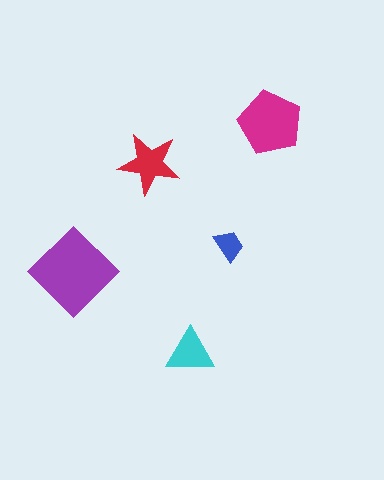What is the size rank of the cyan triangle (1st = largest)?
4th.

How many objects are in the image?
There are 5 objects in the image.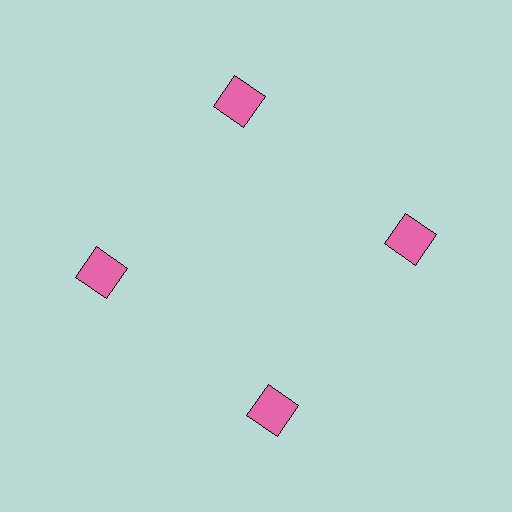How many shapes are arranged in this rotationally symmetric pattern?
There are 4 shapes, arranged in 4 groups of 1.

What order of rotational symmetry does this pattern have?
This pattern has 4-fold rotational symmetry.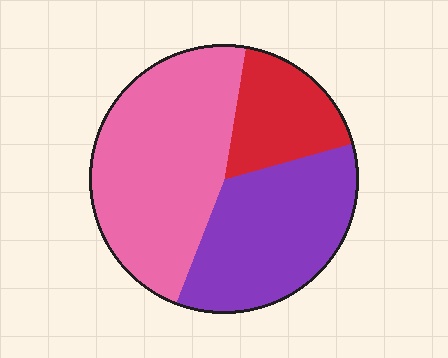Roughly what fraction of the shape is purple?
Purple covers 35% of the shape.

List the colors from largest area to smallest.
From largest to smallest: pink, purple, red.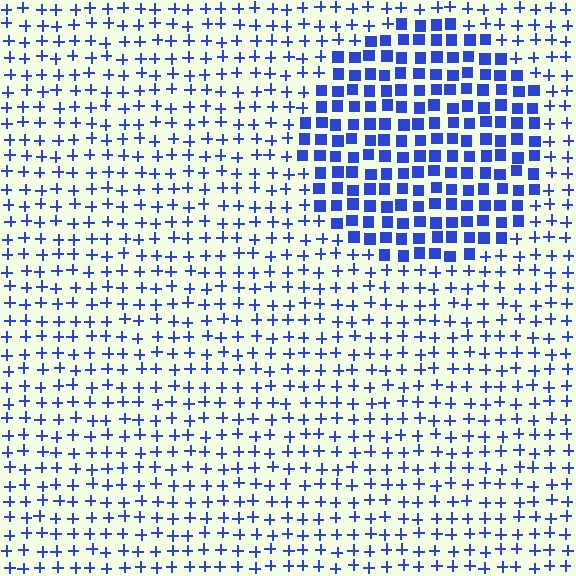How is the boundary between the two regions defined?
The boundary is defined by a change in element shape: squares inside vs. plus signs outside. All elements share the same color and spacing.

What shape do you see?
I see a circle.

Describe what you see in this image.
The image is filled with small blue elements arranged in a uniform grid. A circle-shaped region contains squares, while the surrounding area contains plus signs. The boundary is defined purely by the change in element shape.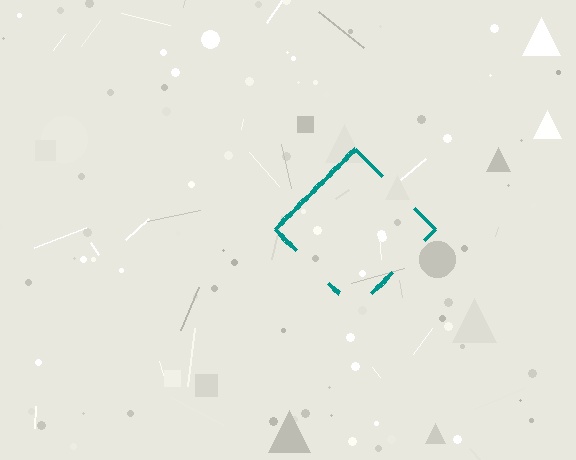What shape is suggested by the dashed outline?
The dashed outline suggests a diamond.